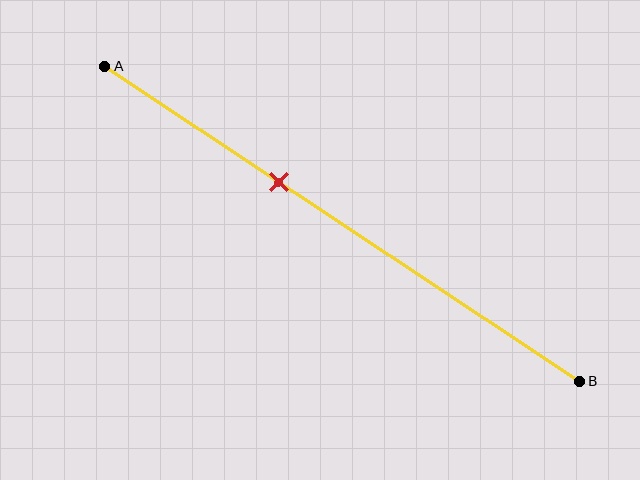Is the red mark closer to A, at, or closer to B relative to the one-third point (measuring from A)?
The red mark is closer to point B than the one-third point of segment AB.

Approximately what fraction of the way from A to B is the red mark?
The red mark is approximately 35% of the way from A to B.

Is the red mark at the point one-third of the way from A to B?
No, the mark is at about 35% from A, not at the 33% one-third point.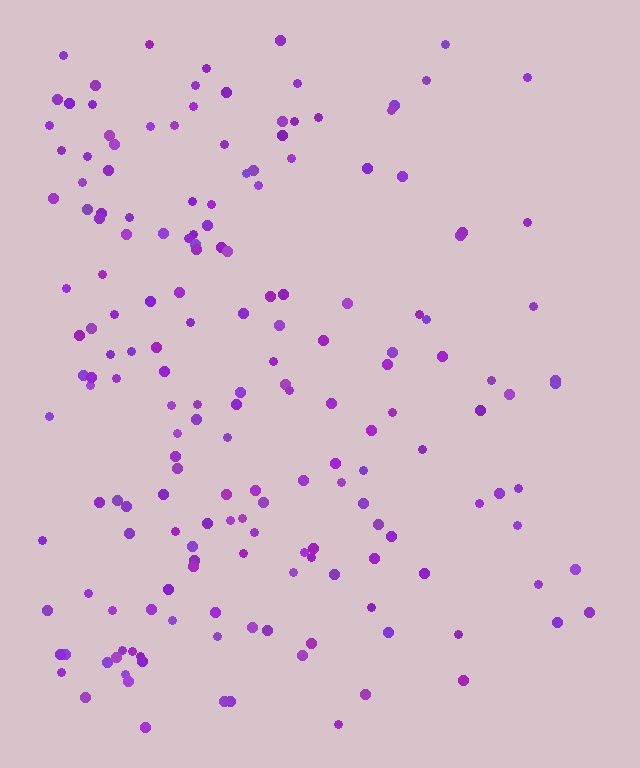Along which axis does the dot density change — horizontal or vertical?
Horizontal.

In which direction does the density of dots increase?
From right to left, with the left side densest.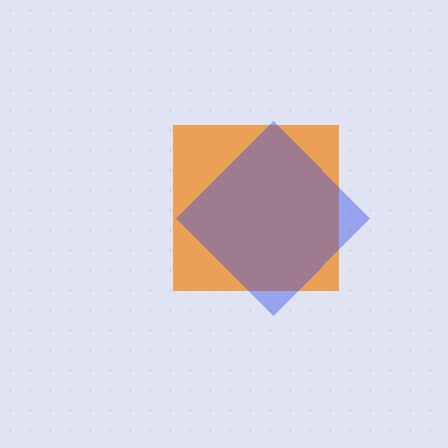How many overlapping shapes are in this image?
There are 2 overlapping shapes in the image.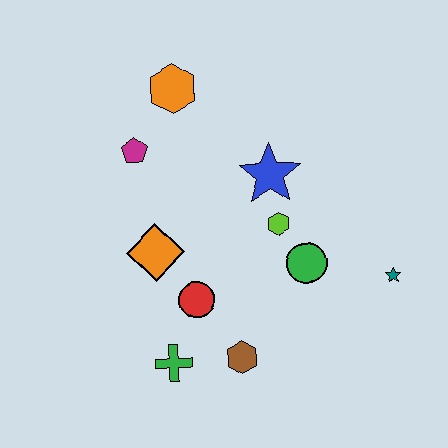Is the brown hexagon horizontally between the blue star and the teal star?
No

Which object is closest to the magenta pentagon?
The orange hexagon is closest to the magenta pentagon.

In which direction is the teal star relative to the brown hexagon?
The teal star is to the right of the brown hexagon.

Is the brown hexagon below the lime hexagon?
Yes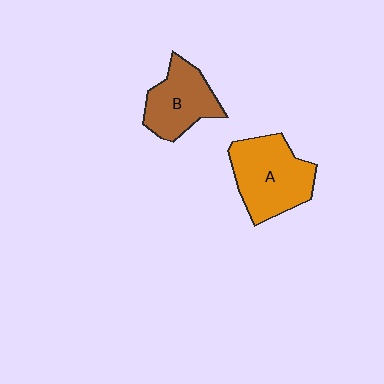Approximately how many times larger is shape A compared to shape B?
Approximately 1.3 times.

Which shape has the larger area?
Shape A (orange).